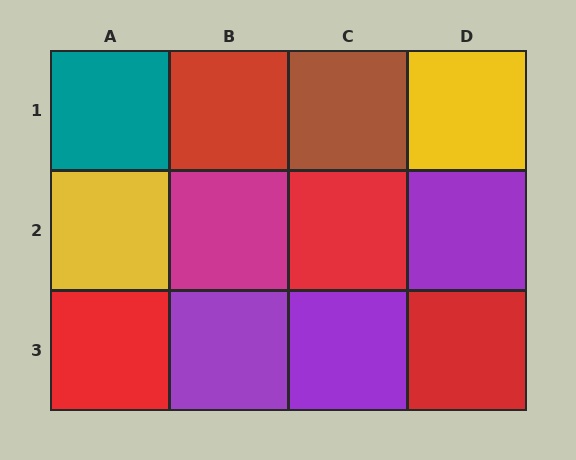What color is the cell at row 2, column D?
Purple.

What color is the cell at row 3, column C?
Purple.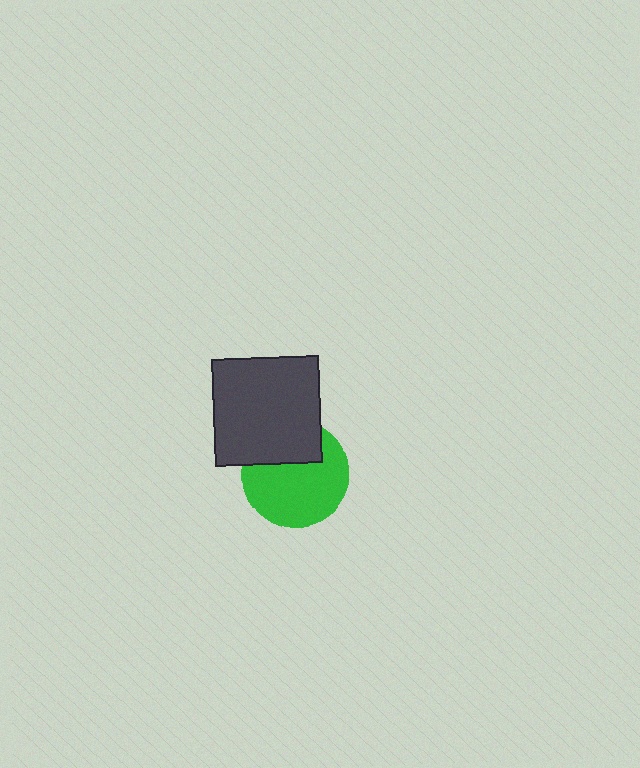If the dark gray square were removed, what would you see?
You would see the complete green circle.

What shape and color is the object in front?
The object in front is a dark gray square.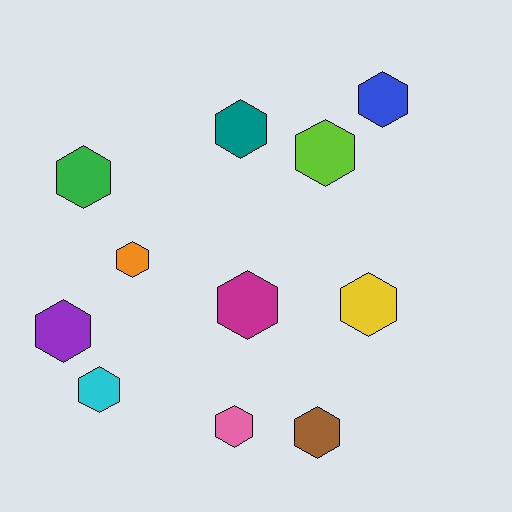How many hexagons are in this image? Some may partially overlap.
There are 11 hexagons.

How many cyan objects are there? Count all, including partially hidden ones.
There is 1 cyan object.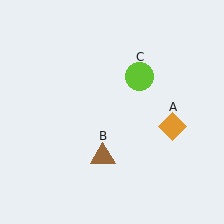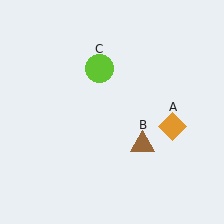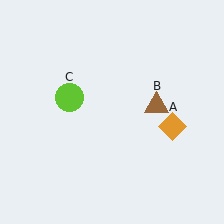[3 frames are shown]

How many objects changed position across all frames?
2 objects changed position: brown triangle (object B), lime circle (object C).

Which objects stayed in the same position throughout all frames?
Orange diamond (object A) remained stationary.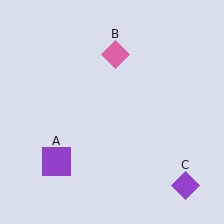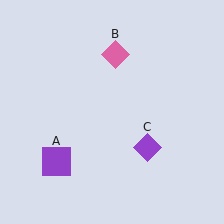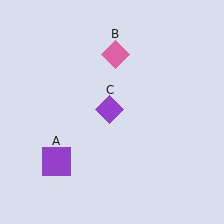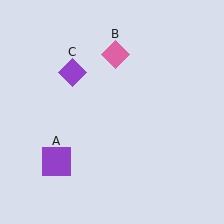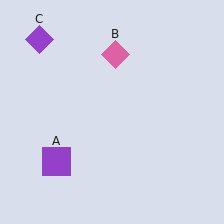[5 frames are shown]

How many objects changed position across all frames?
1 object changed position: purple diamond (object C).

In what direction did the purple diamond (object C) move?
The purple diamond (object C) moved up and to the left.